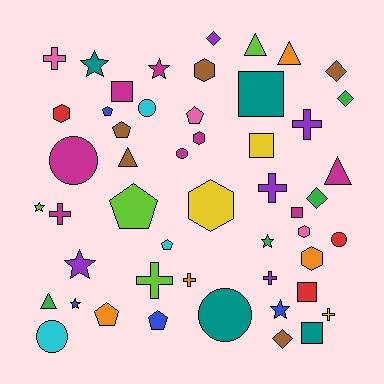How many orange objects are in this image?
There are 4 orange objects.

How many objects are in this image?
There are 50 objects.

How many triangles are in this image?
There are 5 triangles.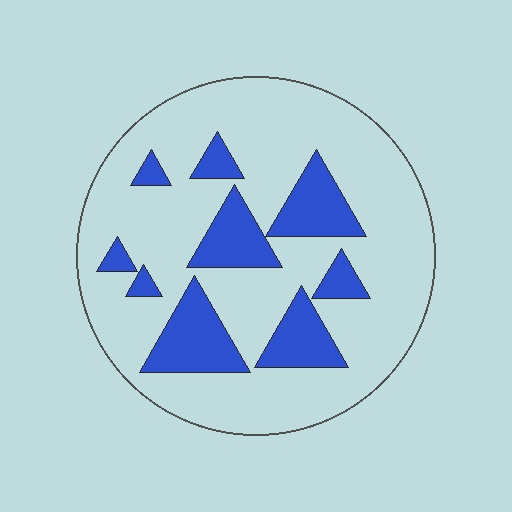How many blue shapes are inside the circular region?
9.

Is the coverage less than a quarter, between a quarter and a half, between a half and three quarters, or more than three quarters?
Less than a quarter.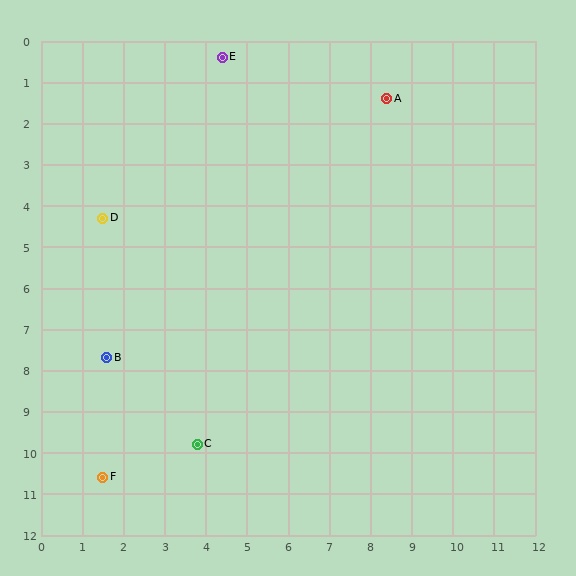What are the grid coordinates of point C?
Point C is at approximately (3.8, 9.8).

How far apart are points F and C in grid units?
Points F and C are about 2.4 grid units apart.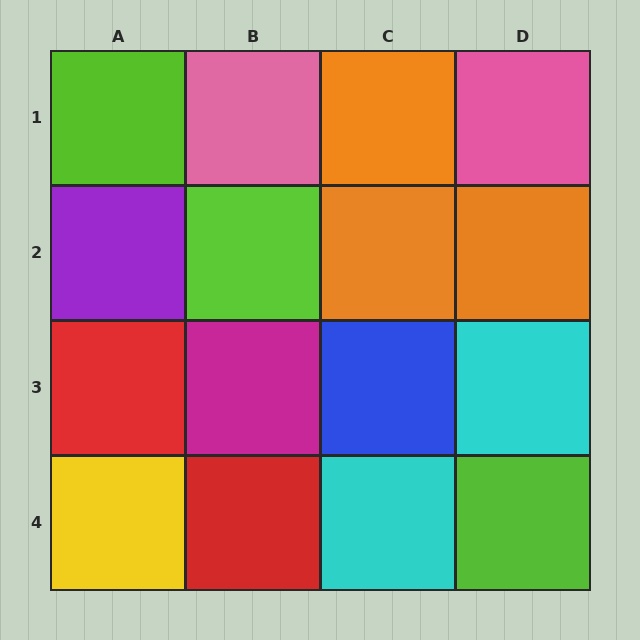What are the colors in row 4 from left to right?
Yellow, red, cyan, lime.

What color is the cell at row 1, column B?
Pink.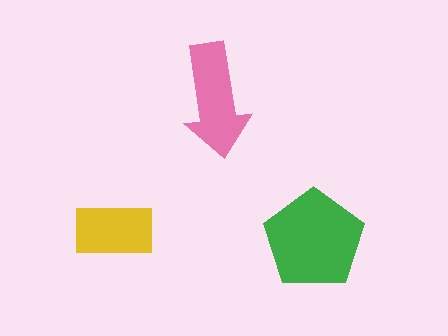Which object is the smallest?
The yellow rectangle.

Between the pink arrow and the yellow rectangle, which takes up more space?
The pink arrow.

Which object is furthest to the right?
The green pentagon is rightmost.